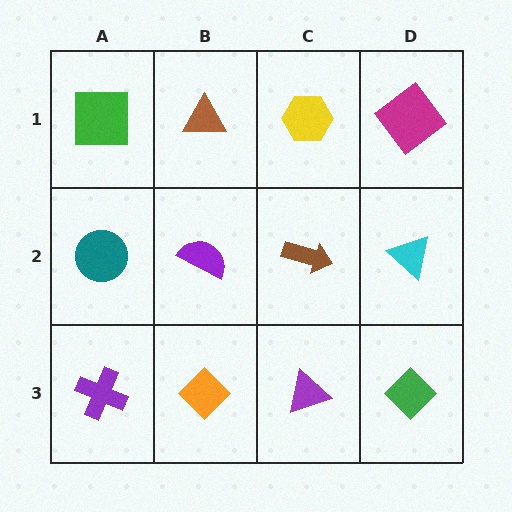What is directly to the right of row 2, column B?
A brown arrow.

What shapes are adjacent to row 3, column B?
A purple semicircle (row 2, column B), a purple cross (row 3, column A), a purple triangle (row 3, column C).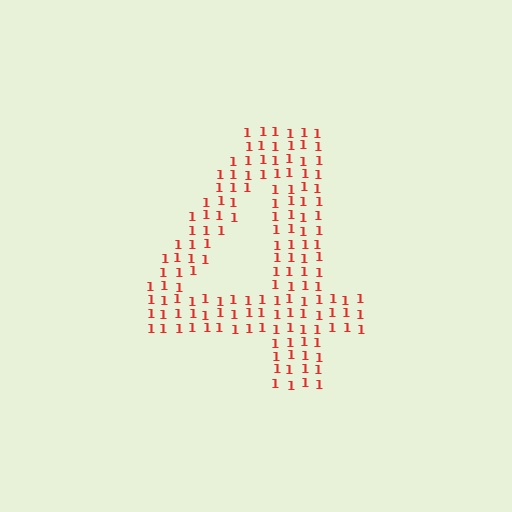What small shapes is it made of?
It is made of small digit 1's.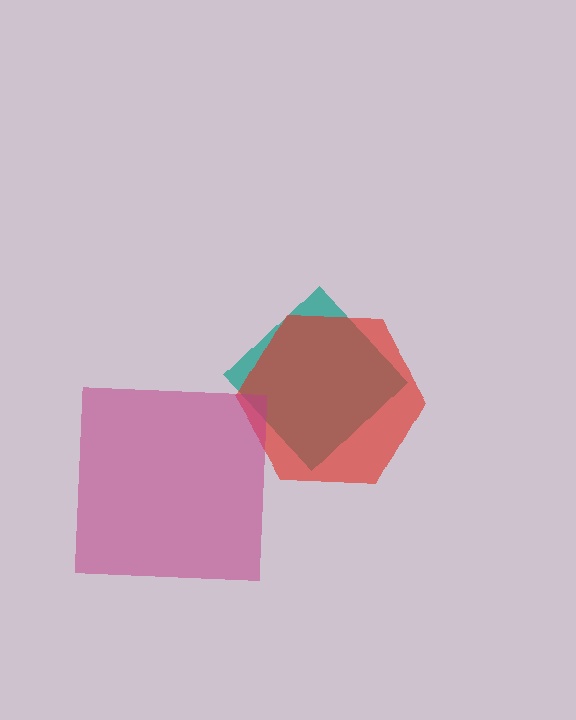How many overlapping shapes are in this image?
There are 3 overlapping shapes in the image.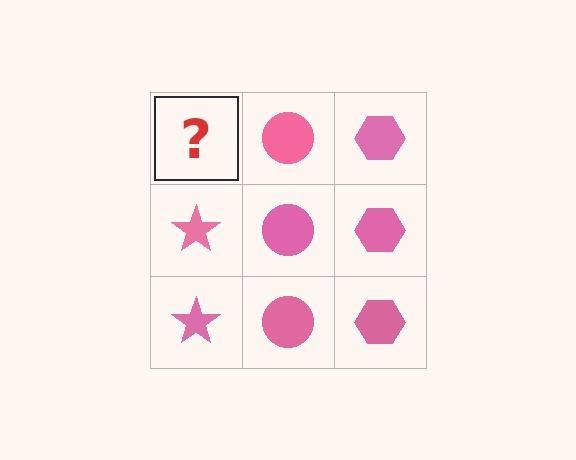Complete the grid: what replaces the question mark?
The question mark should be replaced with a pink star.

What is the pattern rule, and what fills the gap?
The rule is that each column has a consistent shape. The gap should be filled with a pink star.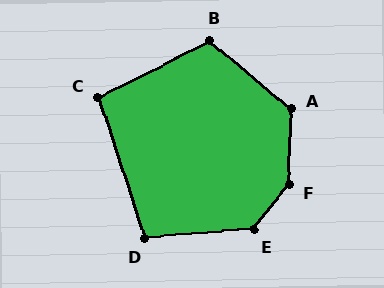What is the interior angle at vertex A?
Approximately 128 degrees (obtuse).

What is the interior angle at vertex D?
Approximately 104 degrees (obtuse).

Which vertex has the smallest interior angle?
C, at approximately 99 degrees.